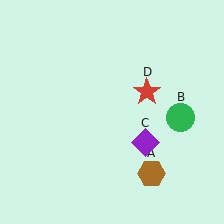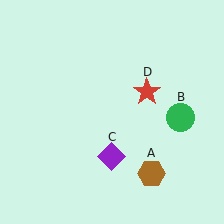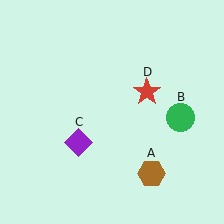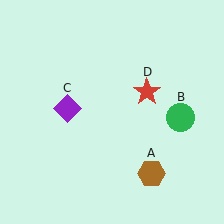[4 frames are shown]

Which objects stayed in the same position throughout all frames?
Brown hexagon (object A) and green circle (object B) and red star (object D) remained stationary.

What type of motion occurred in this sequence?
The purple diamond (object C) rotated clockwise around the center of the scene.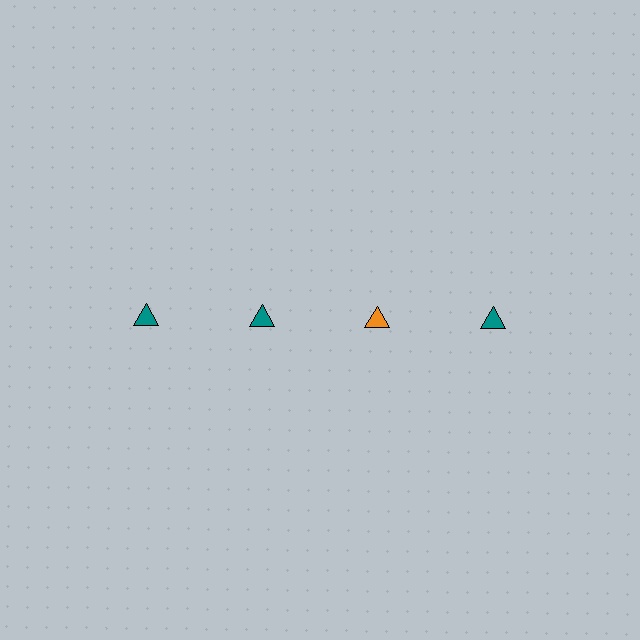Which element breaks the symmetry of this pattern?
The orange triangle in the top row, center column breaks the symmetry. All other shapes are teal triangles.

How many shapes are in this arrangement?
There are 4 shapes arranged in a grid pattern.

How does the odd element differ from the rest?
It has a different color: orange instead of teal.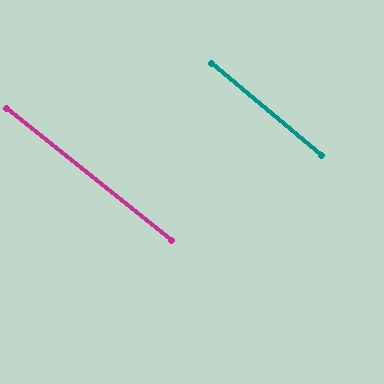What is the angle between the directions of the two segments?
Approximately 1 degree.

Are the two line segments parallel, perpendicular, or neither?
Parallel — their directions differ by only 1.4°.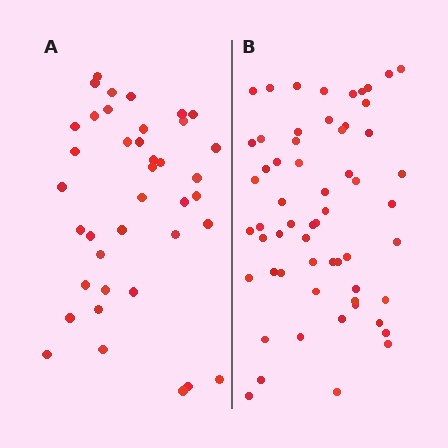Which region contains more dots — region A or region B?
Region B (the right region) has more dots.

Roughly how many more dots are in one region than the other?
Region B has approximately 20 more dots than region A.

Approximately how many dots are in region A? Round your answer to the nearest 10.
About 40 dots. (The exact count is 39, which rounds to 40.)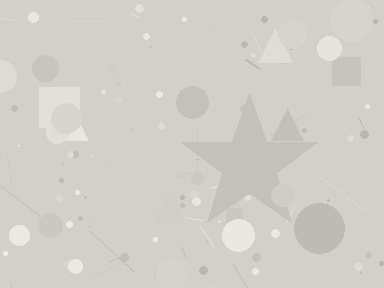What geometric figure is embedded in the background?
A star is embedded in the background.